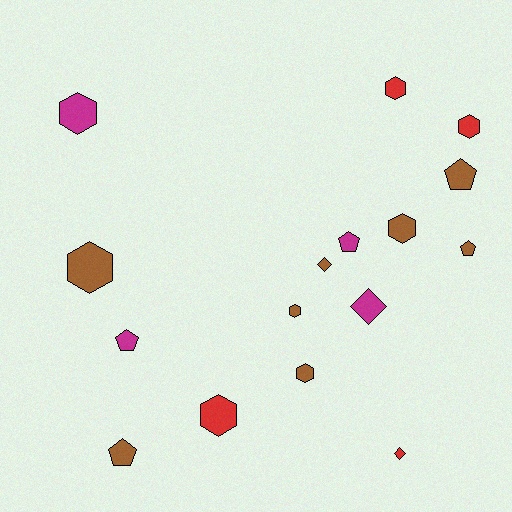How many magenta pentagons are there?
There are 2 magenta pentagons.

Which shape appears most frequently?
Hexagon, with 8 objects.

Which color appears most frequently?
Brown, with 8 objects.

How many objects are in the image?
There are 16 objects.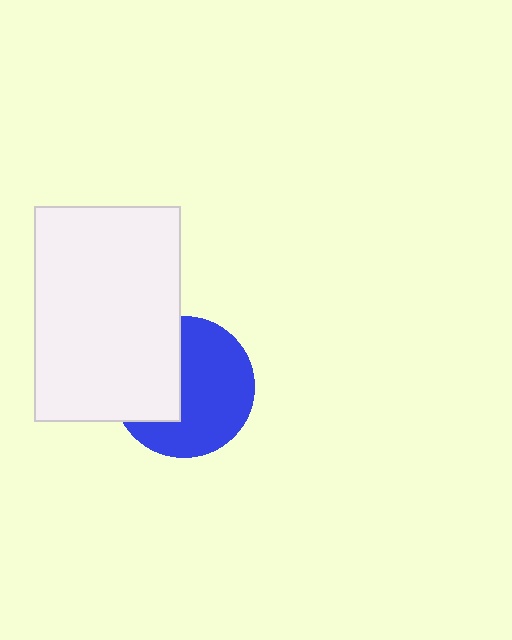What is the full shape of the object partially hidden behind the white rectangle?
The partially hidden object is a blue circle.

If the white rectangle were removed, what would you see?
You would see the complete blue circle.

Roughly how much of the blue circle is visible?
About half of it is visible (roughly 62%).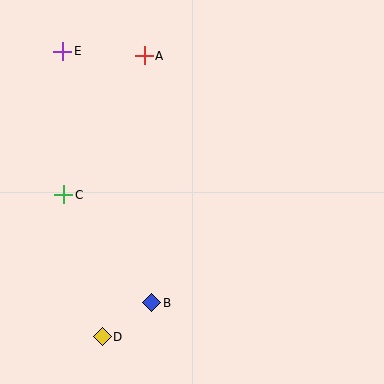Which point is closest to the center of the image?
Point B at (152, 303) is closest to the center.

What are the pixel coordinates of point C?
Point C is at (64, 195).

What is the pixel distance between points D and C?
The distance between D and C is 147 pixels.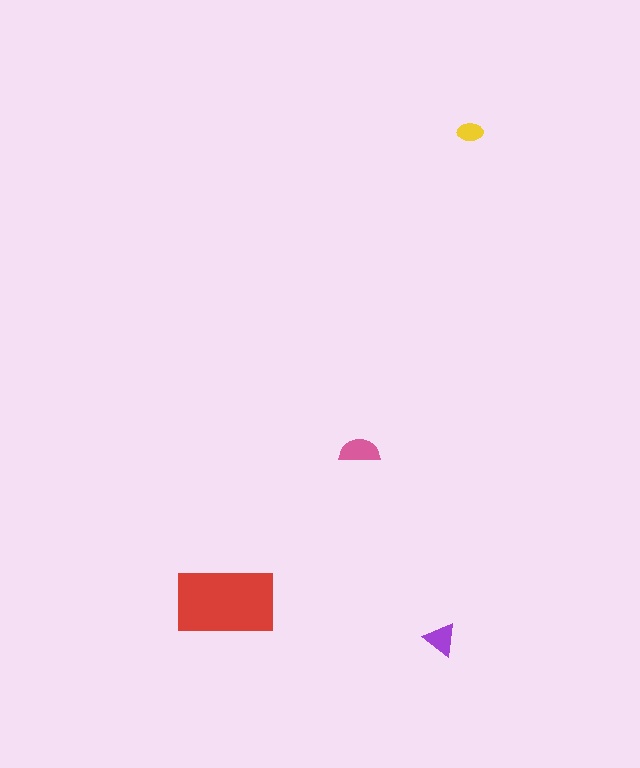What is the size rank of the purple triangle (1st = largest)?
3rd.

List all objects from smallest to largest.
The yellow ellipse, the purple triangle, the pink semicircle, the red rectangle.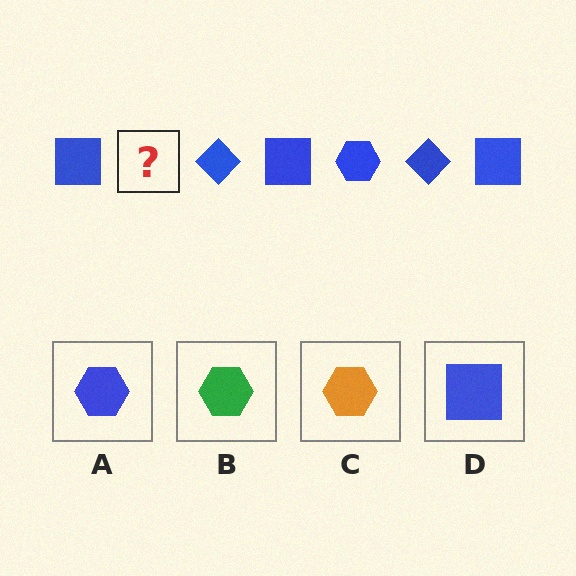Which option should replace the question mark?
Option A.